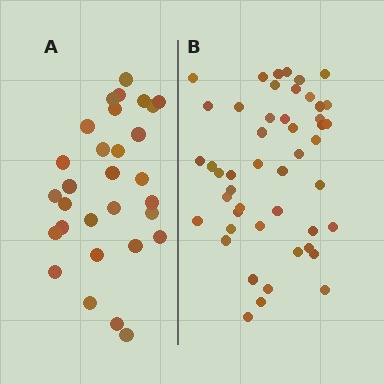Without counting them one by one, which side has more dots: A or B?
Region B (the right region) has more dots.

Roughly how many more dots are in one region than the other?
Region B has approximately 20 more dots than region A.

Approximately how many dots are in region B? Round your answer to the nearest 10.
About 50 dots. (The exact count is 48, which rounds to 50.)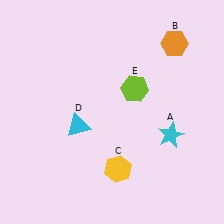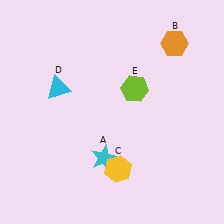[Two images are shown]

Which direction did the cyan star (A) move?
The cyan star (A) moved left.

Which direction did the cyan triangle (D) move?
The cyan triangle (D) moved up.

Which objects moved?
The objects that moved are: the cyan star (A), the cyan triangle (D).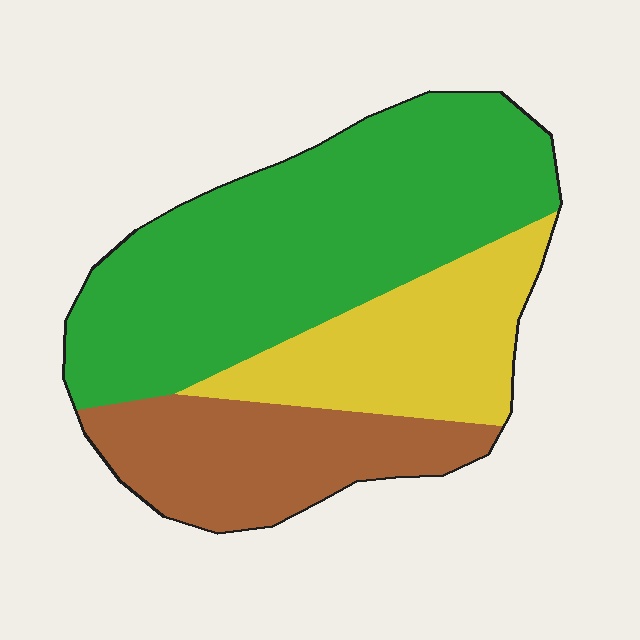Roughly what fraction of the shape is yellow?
Yellow covers roughly 25% of the shape.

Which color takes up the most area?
Green, at roughly 55%.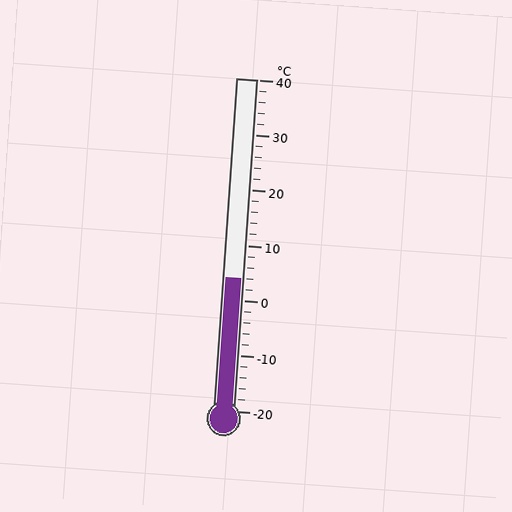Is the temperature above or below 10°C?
The temperature is below 10°C.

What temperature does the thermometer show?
The thermometer shows approximately 4°C.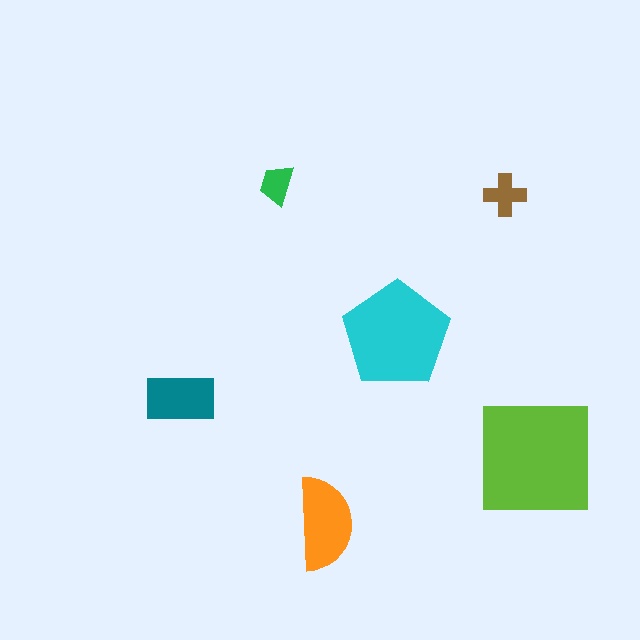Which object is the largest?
The lime square.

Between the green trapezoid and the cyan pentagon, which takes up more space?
The cyan pentagon.